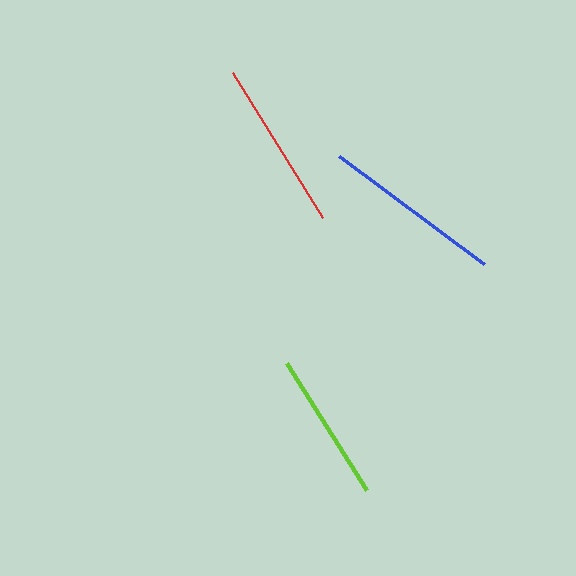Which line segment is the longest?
The blue line is the longest at approximately 181 pixels.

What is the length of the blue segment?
The blue segment is approximately 181 pixels long.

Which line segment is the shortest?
The lime line is the shortest at approximately 150 pixels.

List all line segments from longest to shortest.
From longest to shortest: blue, red, lime.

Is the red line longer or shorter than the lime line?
The red line is longer than the lime line.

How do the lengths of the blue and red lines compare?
The blue and red lines are approximately the same length.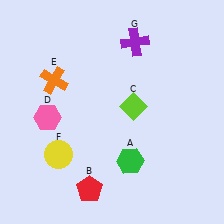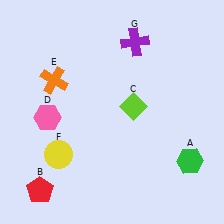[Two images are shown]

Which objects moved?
The objects that moved are: the green hexagon (A), the red pentagon (B).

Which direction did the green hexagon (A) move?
The green hexagon (A) moved right.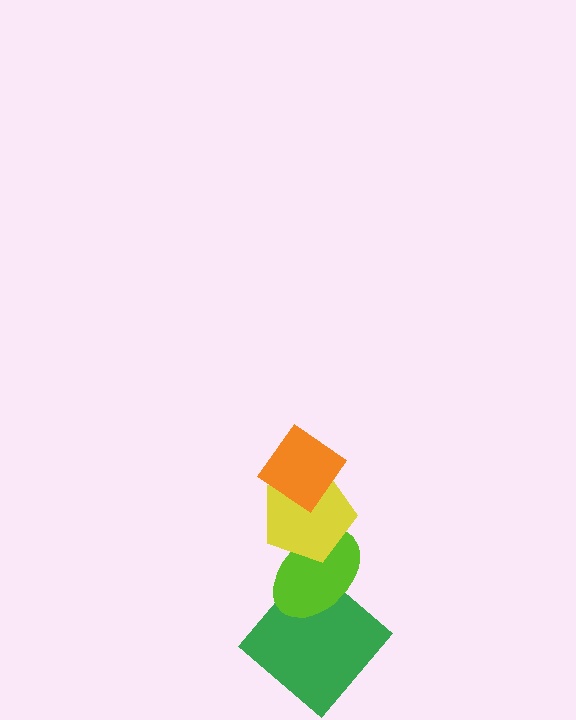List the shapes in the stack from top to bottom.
From top to bottom: the orange diamond, the yellow pentagon, the lime ellipse, the green diamond.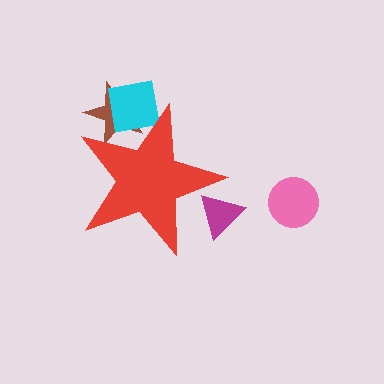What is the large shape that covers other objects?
A red star.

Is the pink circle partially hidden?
No, the pink circle is fully visible.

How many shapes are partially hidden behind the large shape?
3 shapes are partially hidden.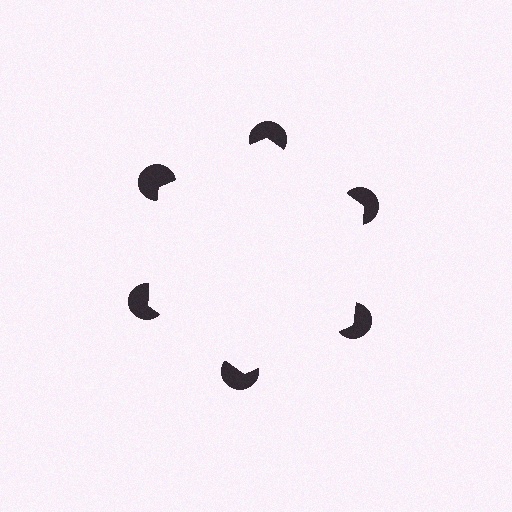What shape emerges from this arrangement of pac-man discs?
An illusory hexagon — its edges are inferred from the aligned wedge cuts in the pac-man discs, not physically drawn.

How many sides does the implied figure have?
6 sides.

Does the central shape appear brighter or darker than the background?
It typically appears slightly brighter than the background, even though no actual brightness change is drawn.